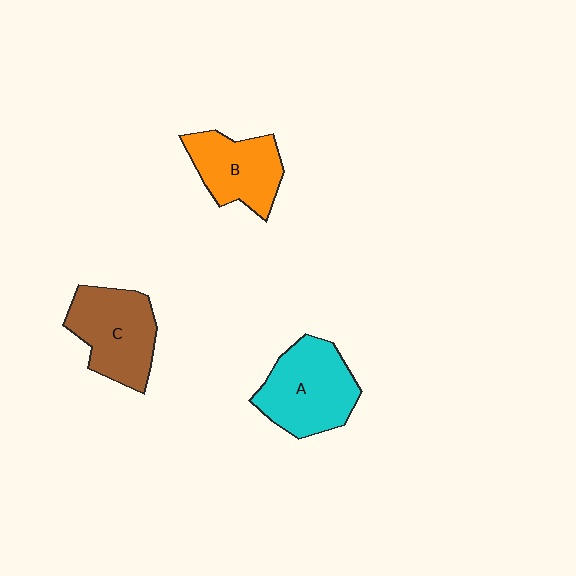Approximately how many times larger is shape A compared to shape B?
Approximately 1.3 times.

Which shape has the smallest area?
Shape B (orange).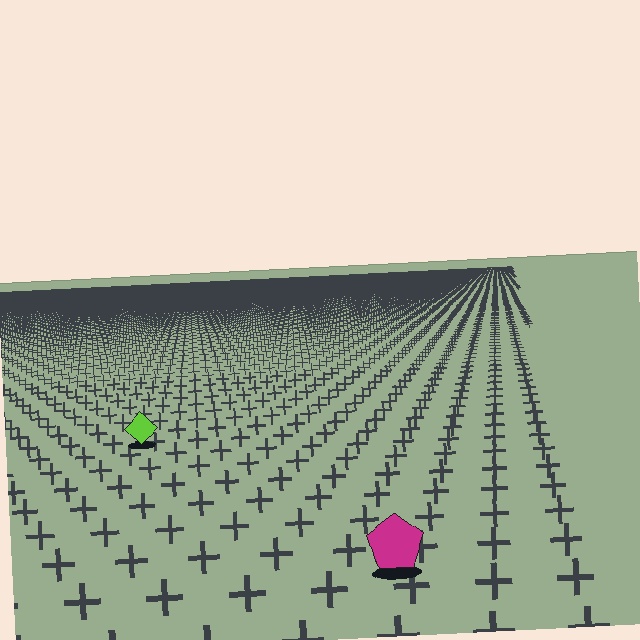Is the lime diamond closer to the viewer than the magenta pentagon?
No. The magenta pentagon is closer — you can tell from the texture gradient: the ground texture is coarser near it.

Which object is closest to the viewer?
The magenta pentagon is closest. The texture marks near it are larger and more spread out.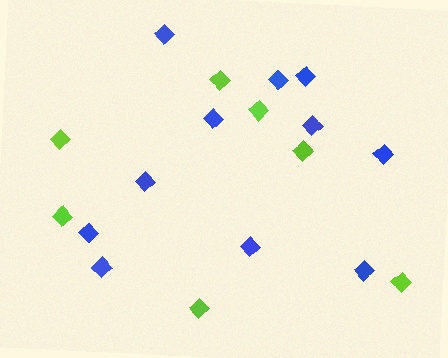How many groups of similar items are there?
There are 2 groups: one group of blue diamonds (11) and one group of lime diamonds (7).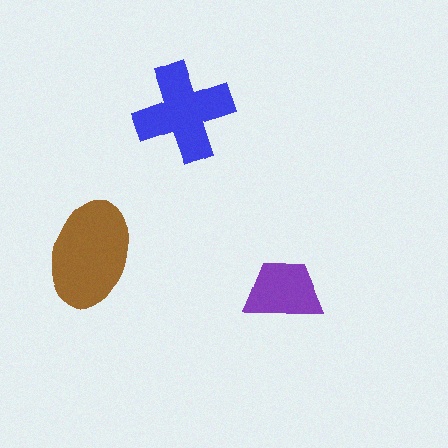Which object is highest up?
The blue cross is topmost.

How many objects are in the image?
There are 3 objects in the image.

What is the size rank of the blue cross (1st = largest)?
2nd.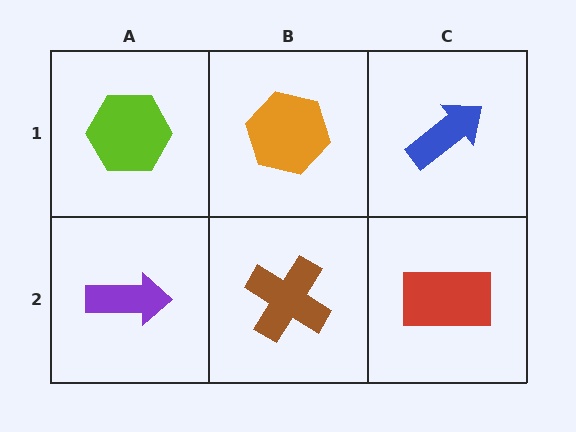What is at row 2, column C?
A red rectangle.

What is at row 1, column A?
A lime hexagon.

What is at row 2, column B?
A brown cross.